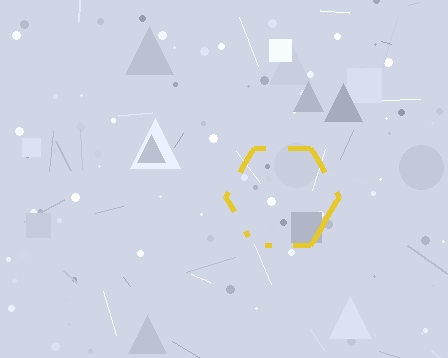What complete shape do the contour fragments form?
The contour fragments form a hexagon.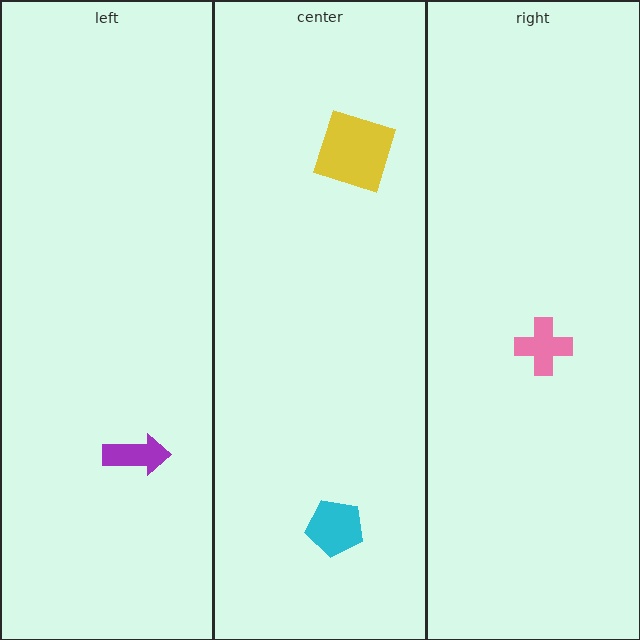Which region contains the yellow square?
The center region.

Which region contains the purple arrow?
The left region.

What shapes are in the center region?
The cyan pentagon, the yellow square.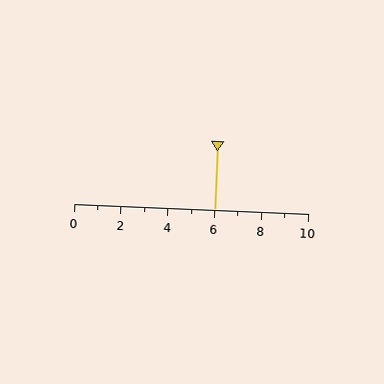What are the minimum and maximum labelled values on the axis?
The axis runs from 0 to 10.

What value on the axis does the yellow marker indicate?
The marker indicates approximately 6.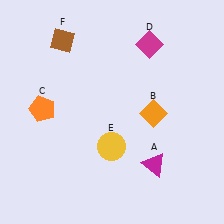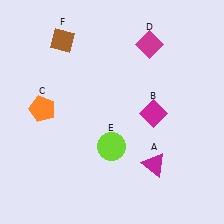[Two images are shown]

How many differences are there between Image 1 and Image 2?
There are 2 differences between the two images.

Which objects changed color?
B changed from orange to magenta. E changed from yellow to lime.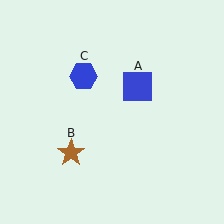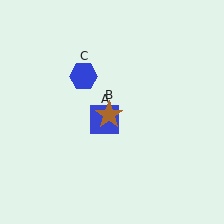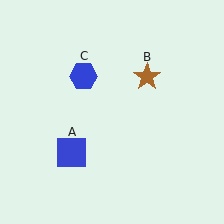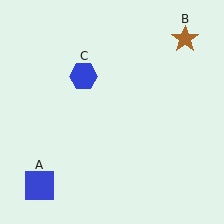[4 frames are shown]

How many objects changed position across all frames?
2 objects changed position: blue square (object A), brown star (object B).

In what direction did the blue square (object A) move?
The blue square (object A) moved down and to the left.